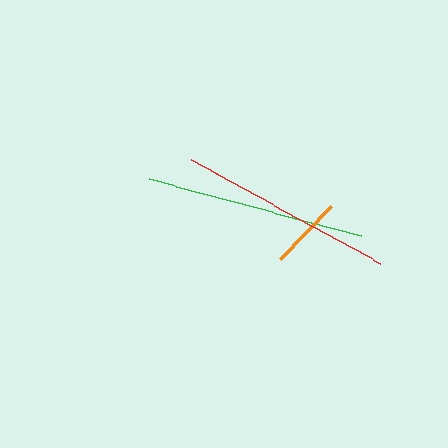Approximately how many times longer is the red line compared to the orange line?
The red line is approximately 2.9 times the length of the orange line.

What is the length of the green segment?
The green segment is approximately 220 pixels long.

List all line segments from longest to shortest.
From longest to shortest: green, red, orange.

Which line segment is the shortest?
The orange line is the shortest at approximately 73 pixels.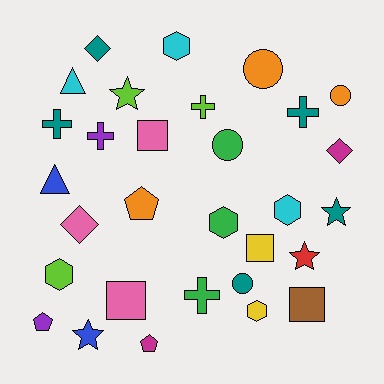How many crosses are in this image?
There are 5 crosses.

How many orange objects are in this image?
There are 3 orange objects.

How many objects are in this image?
There are 30 objects.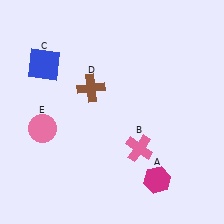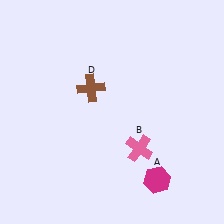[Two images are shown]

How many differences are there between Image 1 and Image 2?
There are 2 differences between the two images.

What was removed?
The blue square (C), the pink circle (E) were removed in Image 2.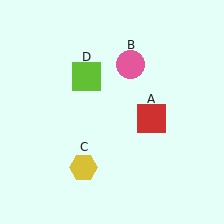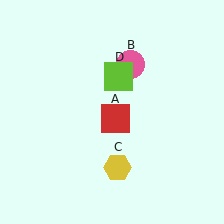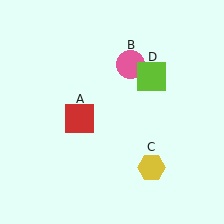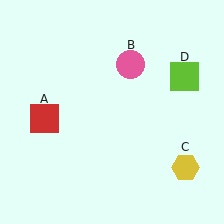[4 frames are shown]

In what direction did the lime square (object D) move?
The lime square (object D) moved right.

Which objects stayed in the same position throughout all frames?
Pink circle (object B) remained stationary.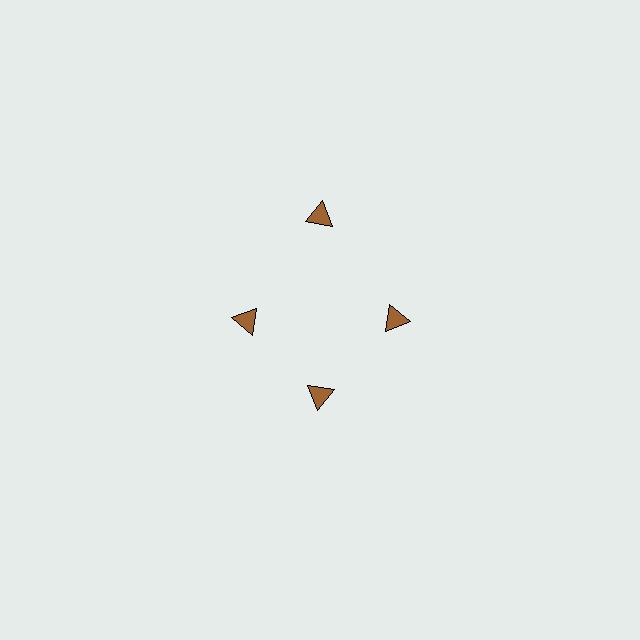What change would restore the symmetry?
The symmetry would be restored by moving it inward, back onto the ring so that all 4 triangles sit at equal angles and equal distance from the center.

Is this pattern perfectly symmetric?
No. The 4 brown triangles are arranged in a ring, but one element near the 12 o'clock position is pushed outward from the center, breaking the 4-fold rotational symmetry.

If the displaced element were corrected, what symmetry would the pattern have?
It would have 4-fold rotational symmetry — the pattern would map onto itself every 90 degrees.